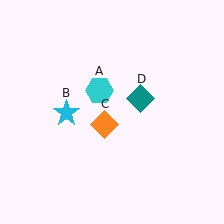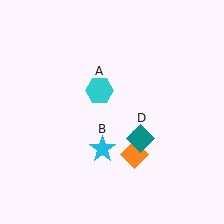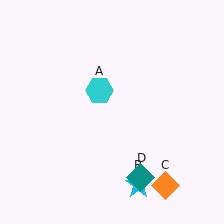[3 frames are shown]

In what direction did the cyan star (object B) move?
The cyan star (object B) moved down and to the right.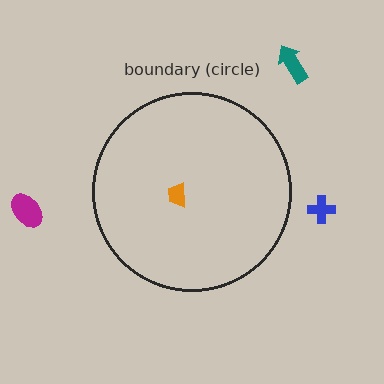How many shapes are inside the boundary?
1 inside, 3 outside.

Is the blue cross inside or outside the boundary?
Outside.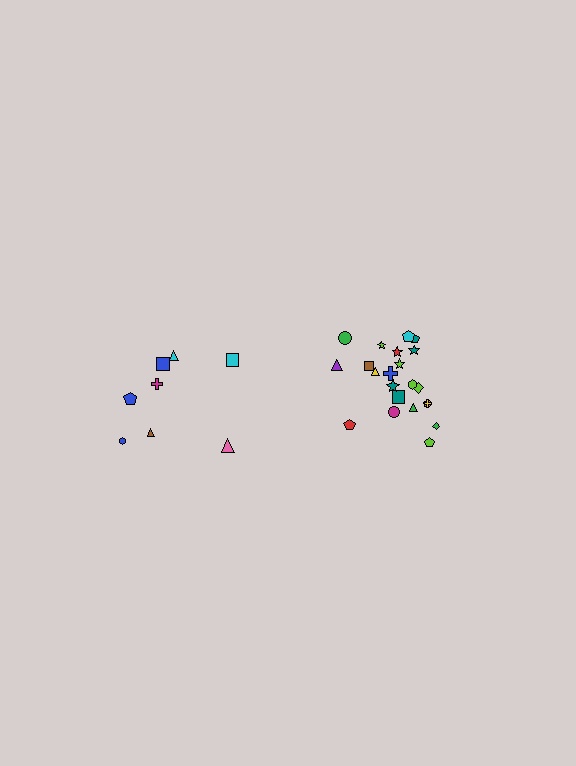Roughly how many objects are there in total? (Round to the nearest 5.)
Roughly 30 objects in total.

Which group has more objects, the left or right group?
The right group.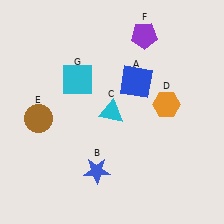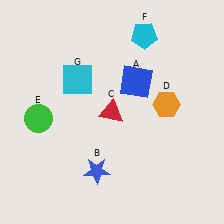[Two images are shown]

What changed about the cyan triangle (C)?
In Image 1, C is cyan. In Image 2, it changed to red.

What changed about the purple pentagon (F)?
In Image 1, F is purple. In Image 2, it changed to cyan.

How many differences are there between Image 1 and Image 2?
There are 3 differences between the two images.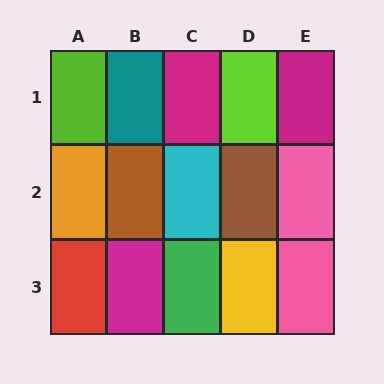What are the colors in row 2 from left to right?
Orange, brown, cyan, brown, pink.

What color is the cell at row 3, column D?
Yellow.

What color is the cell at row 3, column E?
Pink.